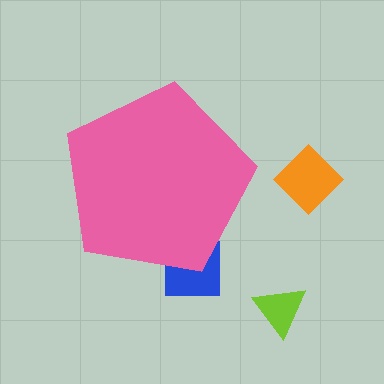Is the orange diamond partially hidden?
No, the orange diamond is fully visible.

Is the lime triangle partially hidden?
No, the lime triangle is fully visible.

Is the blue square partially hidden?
Yes, the blue square is partially hidden behind the pink pentagon.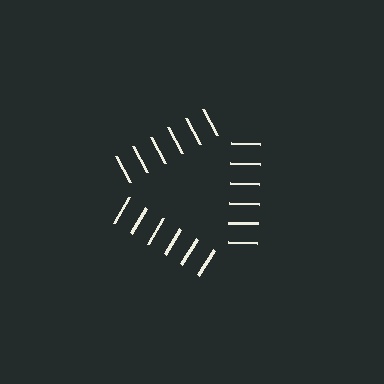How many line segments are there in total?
18 — 6 along each of the 3 edges.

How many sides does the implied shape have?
3 sides — the line-ends trace a triangle.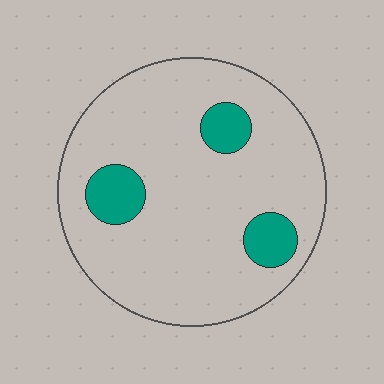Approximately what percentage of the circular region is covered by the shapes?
Approximately 15%.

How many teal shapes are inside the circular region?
3.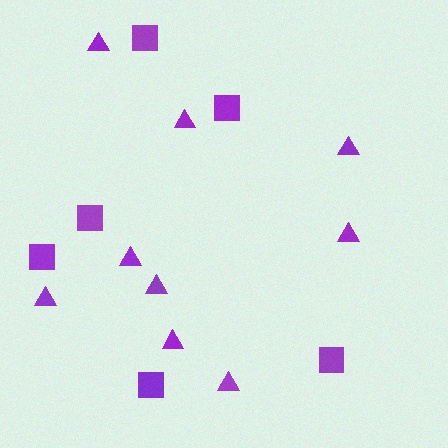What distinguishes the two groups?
There are 2 groups: one group of squares (6) and one group of triangles (9).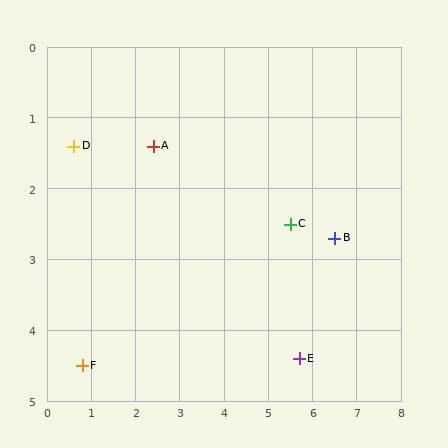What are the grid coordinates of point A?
Point A is at approximately (2.4, 1.4).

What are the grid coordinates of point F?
Point F is at approximately (0.8, 4.5).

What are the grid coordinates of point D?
Point D is at approximately (0.6, 1.4).